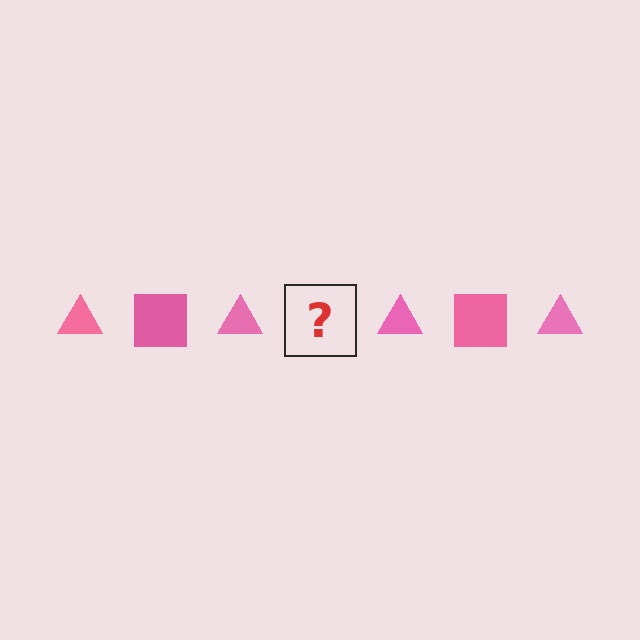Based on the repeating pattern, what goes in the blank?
The blank should be a pink square.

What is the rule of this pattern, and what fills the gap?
The rule is that the pattern cycles through triangle, square shapes in pink. The gap should be filled with a pink square.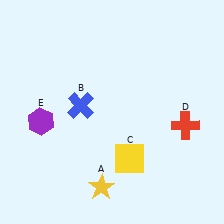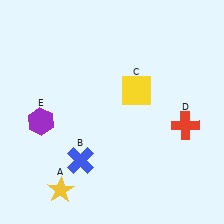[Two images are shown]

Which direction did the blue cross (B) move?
The blue cross (B) moved down.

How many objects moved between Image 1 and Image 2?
3 objects moved between the two images.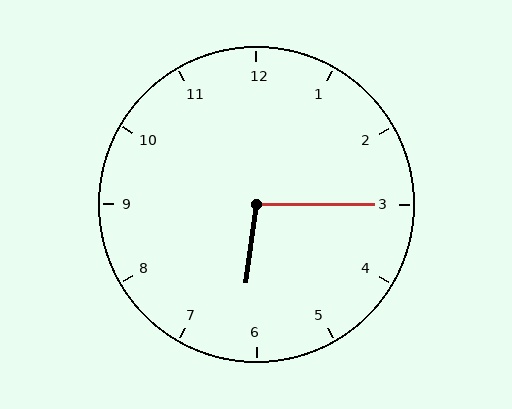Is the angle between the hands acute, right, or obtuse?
It is obtuse.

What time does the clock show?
6:15.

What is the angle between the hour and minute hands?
Approximately 98 degrees.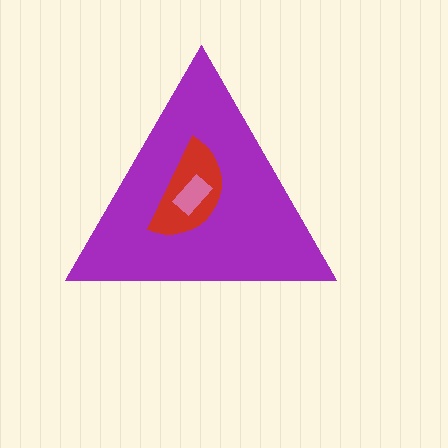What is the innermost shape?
The pink rectangle.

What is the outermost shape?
The purple triangle.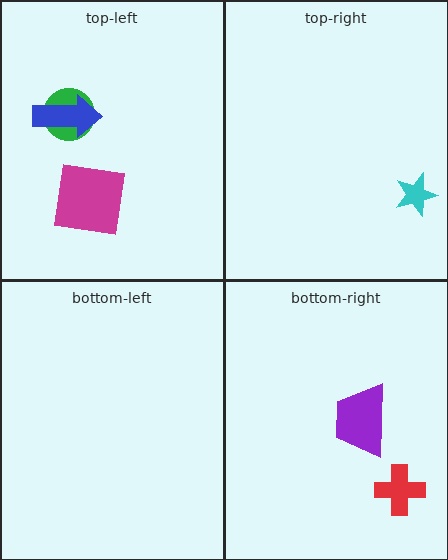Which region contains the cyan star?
The top-right region.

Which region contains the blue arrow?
The top-left region.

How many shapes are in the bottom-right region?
2.